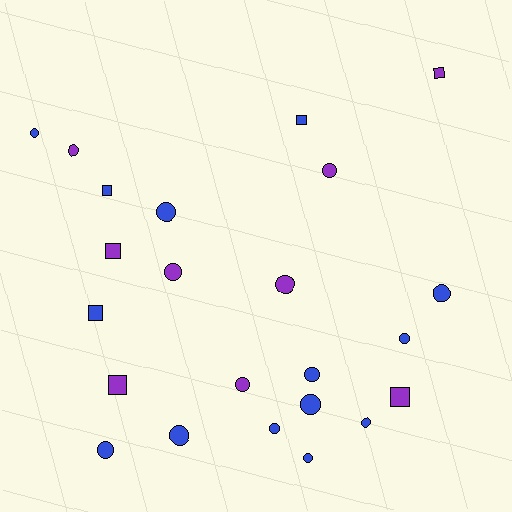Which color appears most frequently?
Blue, with 14 objects.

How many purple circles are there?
There are 5 purple circles.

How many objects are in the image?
There are 23 objects.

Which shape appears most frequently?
Circle, with 16 objects.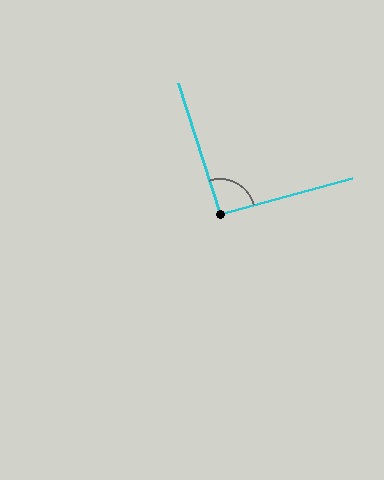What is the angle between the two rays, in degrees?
Approximately 93 degrees.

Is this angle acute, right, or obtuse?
It is approximately a right angle.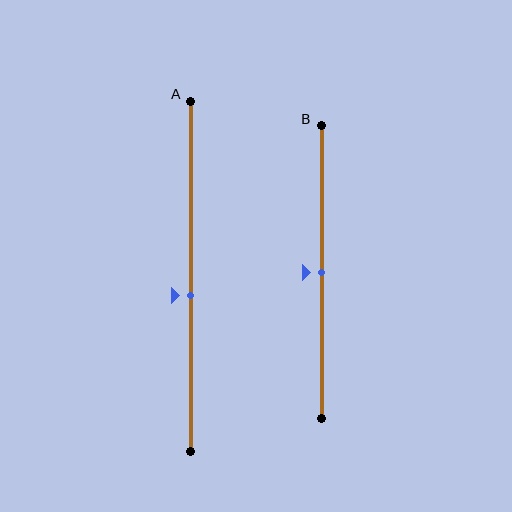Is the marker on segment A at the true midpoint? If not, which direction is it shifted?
No, the marker on segment A is shifted downward by about 5% of the segment length.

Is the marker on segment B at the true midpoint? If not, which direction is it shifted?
Yes, the marker on segment B is at the true midpoint.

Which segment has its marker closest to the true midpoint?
Segment B has its marker closest to the true midpoint.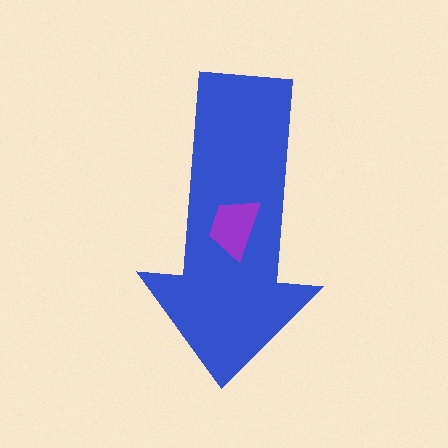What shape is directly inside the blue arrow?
The purple trapezoid.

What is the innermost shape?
The purple trapezoid.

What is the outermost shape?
The blue arrow.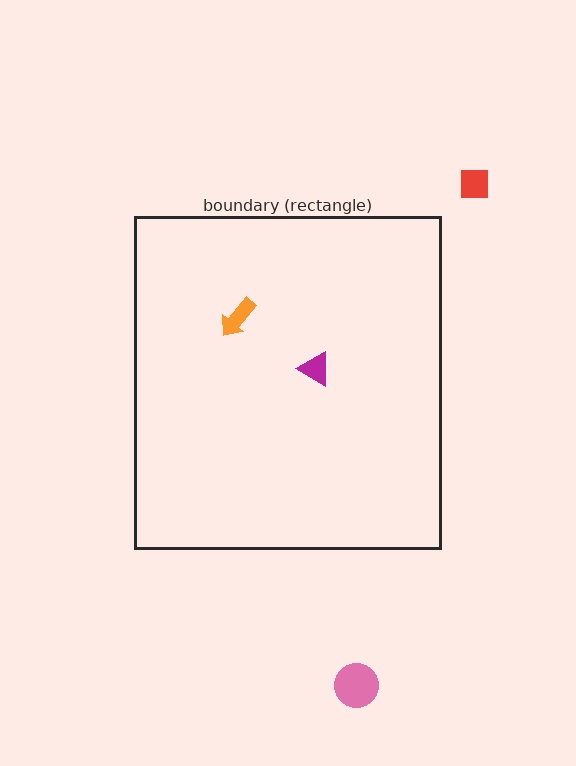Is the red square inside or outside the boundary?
Outside.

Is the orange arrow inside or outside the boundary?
Inside.